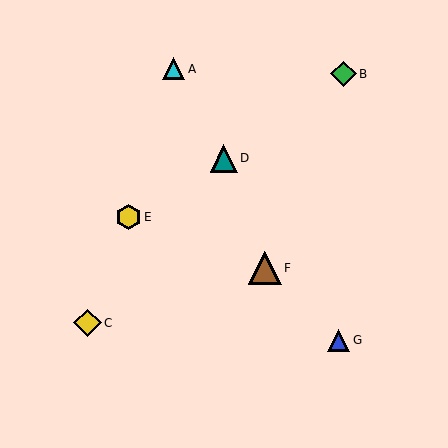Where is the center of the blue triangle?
The center of the blue triangle is at (338, 340).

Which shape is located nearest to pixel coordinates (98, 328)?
The yellow diamond (labeled C) at (87, 323) is nearest to that location.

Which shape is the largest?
The brown triangle (labeled F) is the largest.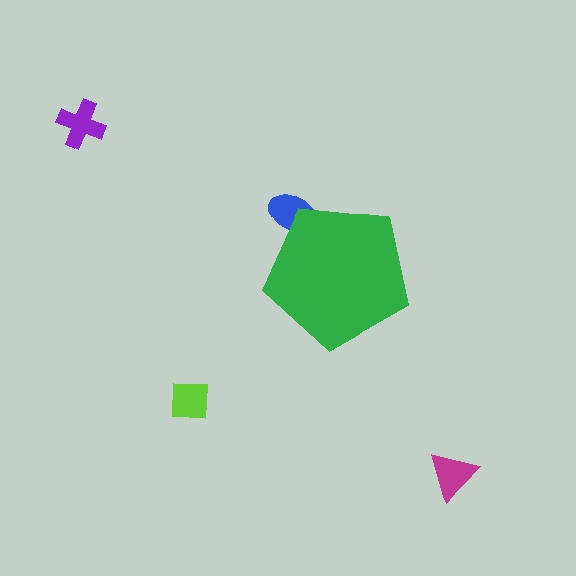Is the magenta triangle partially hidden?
No, the magenta triangle is fully visible.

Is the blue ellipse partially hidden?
Yes, the blue ellipse is partially hidden behind the green pentagon.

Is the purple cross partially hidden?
No, the purple cross is fully visible.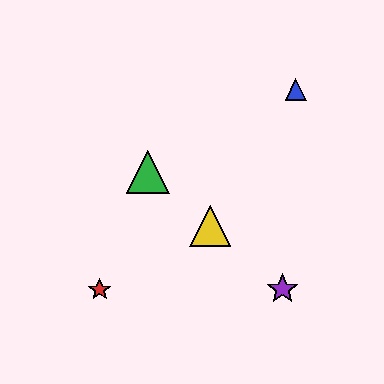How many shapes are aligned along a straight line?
3 shapes (the green triangle, the yellow triangle, the purple star) are aligned along a straight line.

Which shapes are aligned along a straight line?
The green triangle, the yellow triangle, the purple star are aligned along a straight line.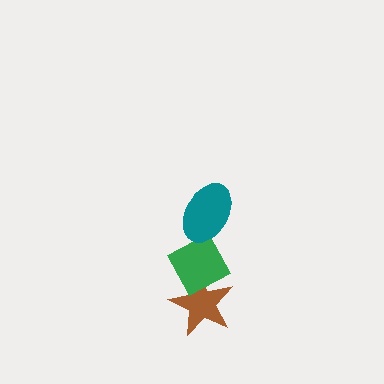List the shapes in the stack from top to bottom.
From top to bottom: the teal ellipse, the green diamond, the brown star.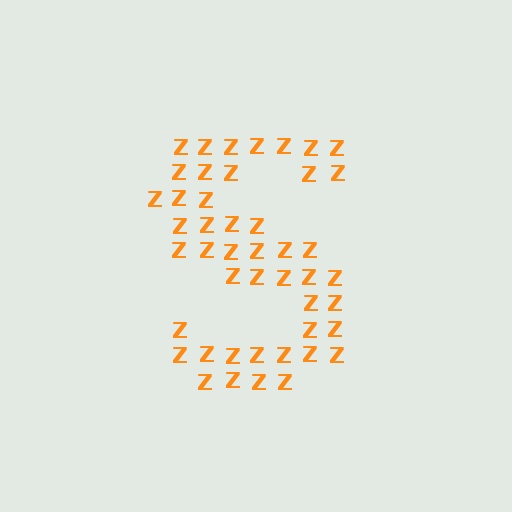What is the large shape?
The large shape is the letter S.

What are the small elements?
The small elements are letter Z's.